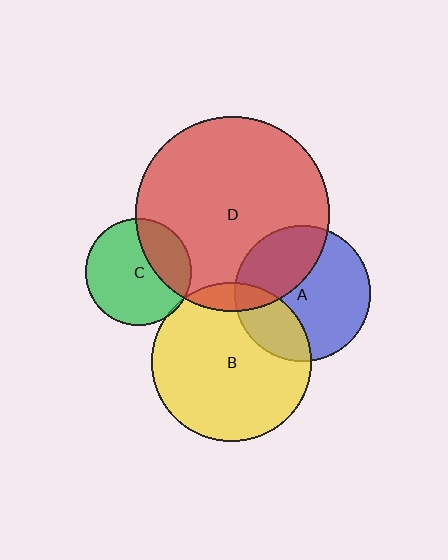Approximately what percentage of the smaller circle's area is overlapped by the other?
Approximately 25%.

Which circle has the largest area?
Circle D (red).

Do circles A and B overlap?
Yes.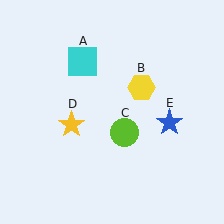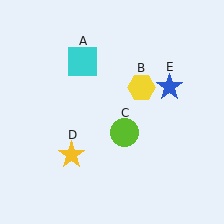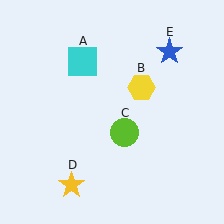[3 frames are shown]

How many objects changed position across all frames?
2 objects changed position: yellow star (object D), blue star (object E).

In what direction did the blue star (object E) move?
The blue star (object E) moved up.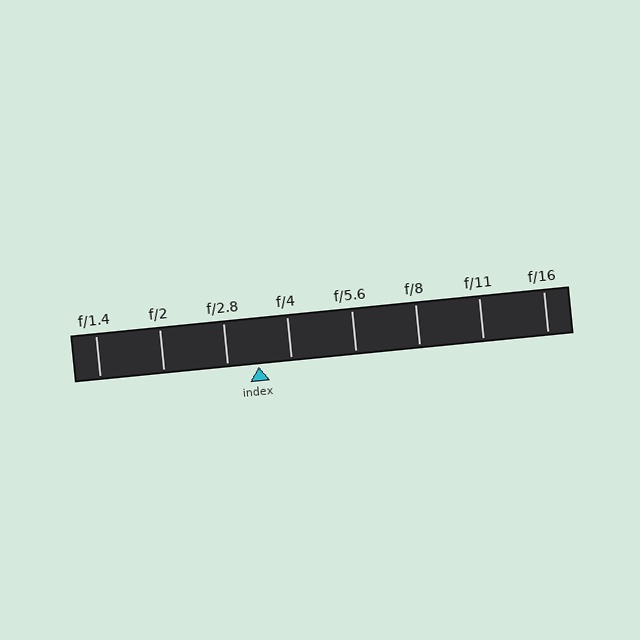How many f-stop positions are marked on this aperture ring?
There are 8 f-stop positions marked.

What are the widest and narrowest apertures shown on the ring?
The widest aperture shown is f/1.4 and the narrowest is f/16.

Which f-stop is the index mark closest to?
The index mark is closest to f/2.8.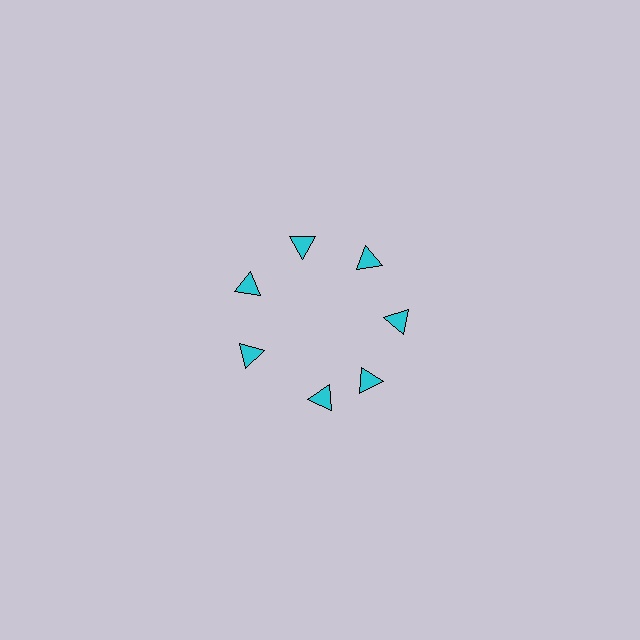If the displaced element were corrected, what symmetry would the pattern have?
It would have 7-fold rotational symmetry — the pattern would map onto itself every 51 degrees.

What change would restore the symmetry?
The symmetry would be restored by rotating it back into even spacing with its neighbors so that all 7 triangles sit at equal angles and equal distance from the center.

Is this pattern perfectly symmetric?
No. The 7 cyan triangles are arranged in a ring, but one element near the 6 o'clock position is rotated out of alignment along the ring, breaking the 7-fold rotational symmetry.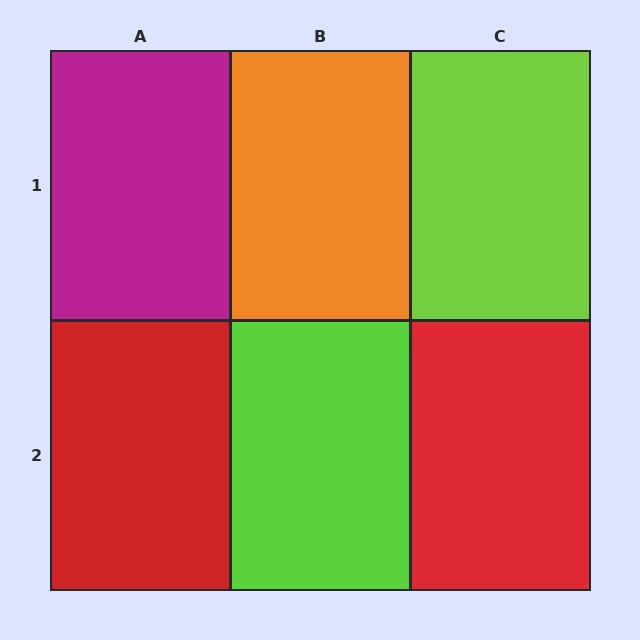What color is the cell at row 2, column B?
Lime.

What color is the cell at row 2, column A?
Red.